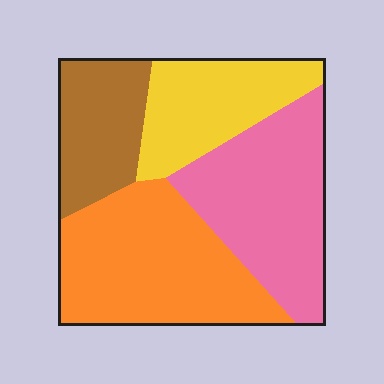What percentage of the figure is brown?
Brown takes up about one sixth (1/6) of the figure.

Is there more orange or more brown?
Orange.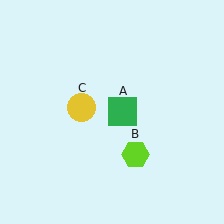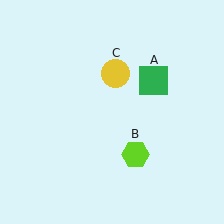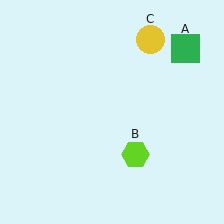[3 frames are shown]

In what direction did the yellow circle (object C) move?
The yellow circle (object C) moved up and to the right.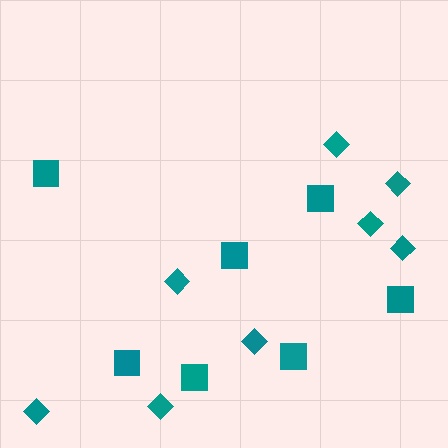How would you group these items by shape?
There are 2 groups: one group of diamonds (8) and one group of squares (7).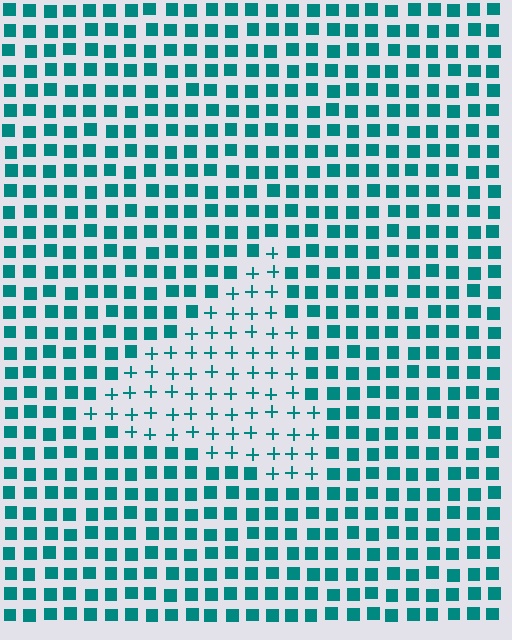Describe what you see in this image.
The image is filled with small teal elements arranged in a uniform grid. A triangle-shaped region contains plus signs, while the surrounding area contains squares. The boundary is defined purely by the change in element shape.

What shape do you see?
I see a triangle.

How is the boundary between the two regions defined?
The boundary is defined by a change in element shape: plus signs inside vs. squares outside. All elements share the same color and spacing.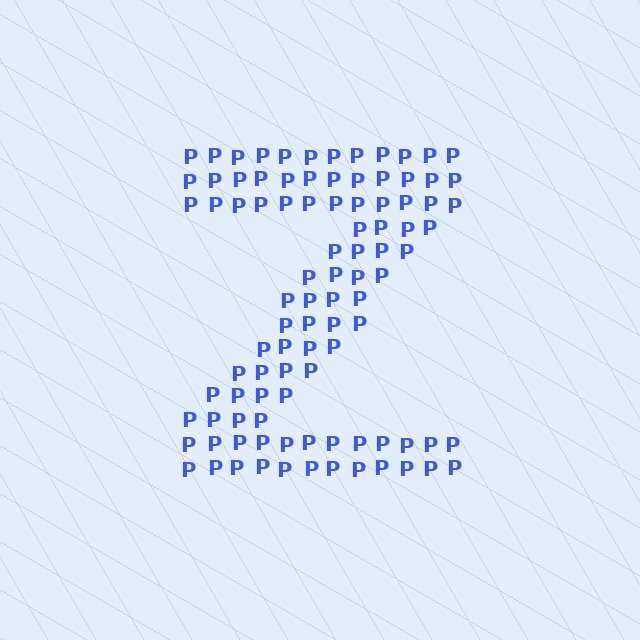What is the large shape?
The large shape is the letter Z.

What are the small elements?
The small elements are letter P's.